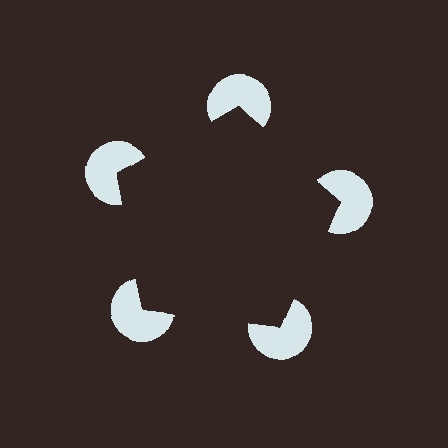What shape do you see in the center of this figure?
An illusory pentagon — its edges are inferred from the aligned wedge cuts in the pac-man discs, not physically drawn.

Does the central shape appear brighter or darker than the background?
It typically appears slightly darker than the background, even though no actual brightness change is drawn.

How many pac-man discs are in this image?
There are 5 — one at each vertex of the illusory pentagon.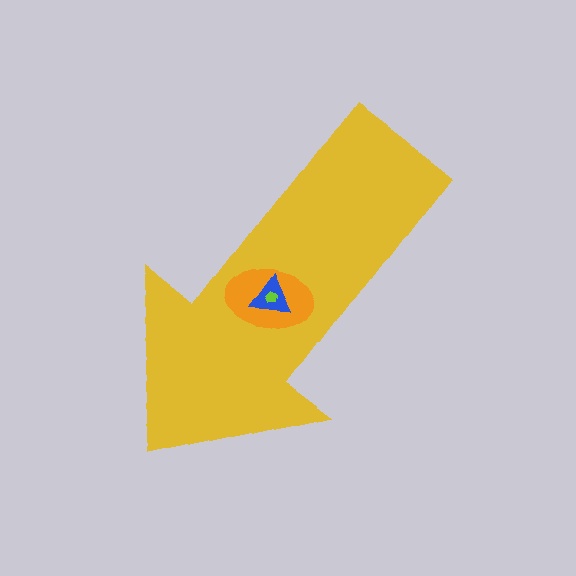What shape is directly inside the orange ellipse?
The blue triangle.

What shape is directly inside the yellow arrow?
The orange ellipse.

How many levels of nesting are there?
4.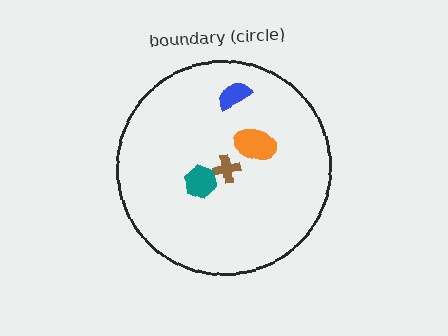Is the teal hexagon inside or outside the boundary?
Inside.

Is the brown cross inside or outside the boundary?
Inside.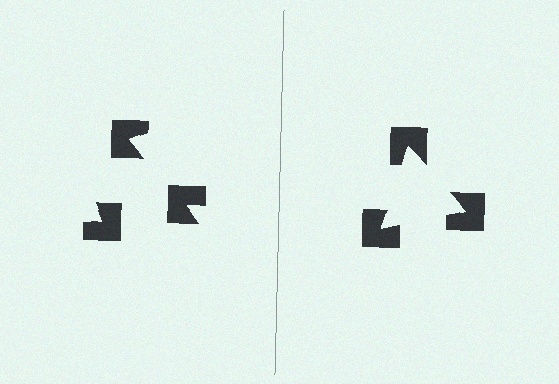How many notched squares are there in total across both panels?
6 — 3 on each side.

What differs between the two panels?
The notched squares are positioned identically on both sides; only the wedge orientations differ. On the right they align to a triangle; on the left they are misaligned.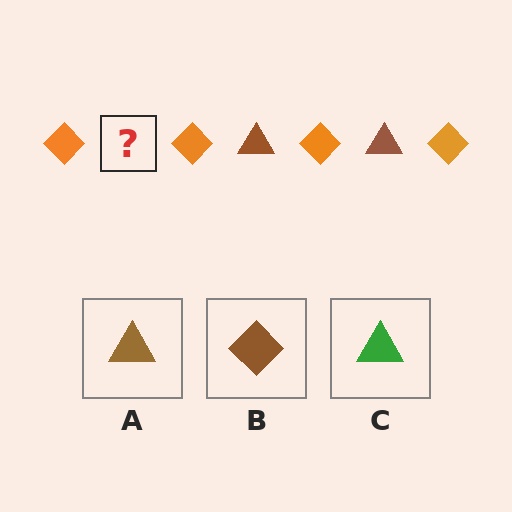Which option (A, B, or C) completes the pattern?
A.